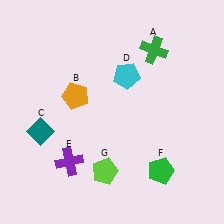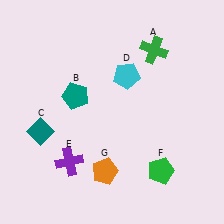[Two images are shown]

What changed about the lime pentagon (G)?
In Image 1, G is lime. In Image 2, it changed to orange.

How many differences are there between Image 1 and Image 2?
There are 2 differences between the two images.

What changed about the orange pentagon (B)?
In Image 1, B is orange. In Image 2, it changed to teal.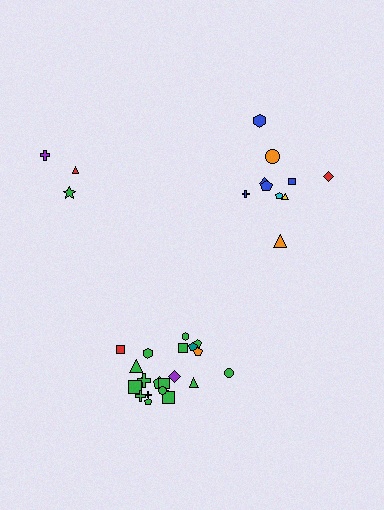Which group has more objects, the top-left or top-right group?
The top-right group.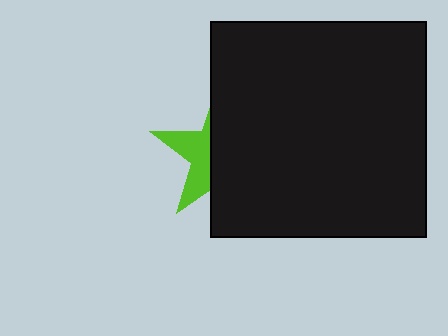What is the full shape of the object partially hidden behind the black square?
The partially hidden object is a lime star.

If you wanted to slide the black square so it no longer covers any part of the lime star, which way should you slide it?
Slide it right — that is the most direct way to separate the two shapes.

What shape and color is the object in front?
The object in front is a black square.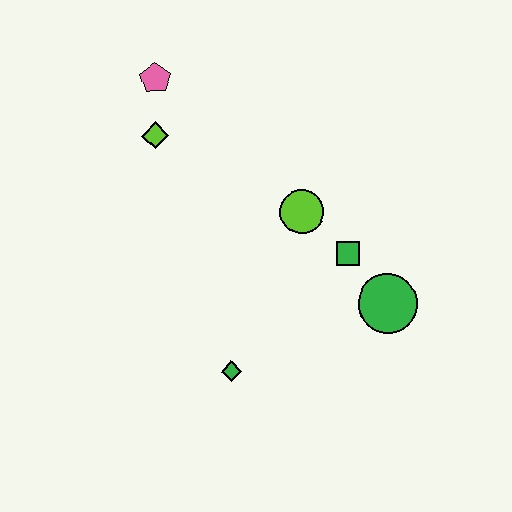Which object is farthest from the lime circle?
The pink pentagon is farthest from the lime circle.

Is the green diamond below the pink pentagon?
Yes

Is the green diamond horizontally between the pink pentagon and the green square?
Yes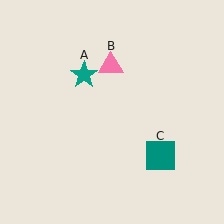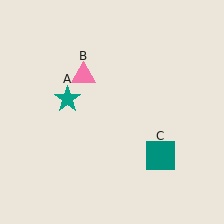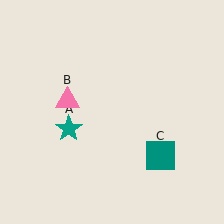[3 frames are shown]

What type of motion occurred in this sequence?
The teal star (object A), pink triangle (object B) rotated counterclockwise around the center of the scene.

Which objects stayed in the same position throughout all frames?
Teal square (object C) remained stationary.